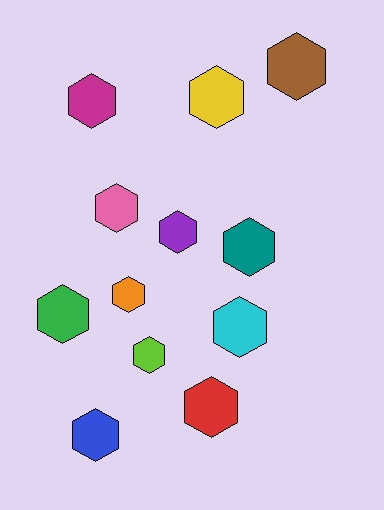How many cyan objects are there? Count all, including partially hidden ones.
There is 1 cyan object.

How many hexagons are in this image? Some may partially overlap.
There are 12 hexagons.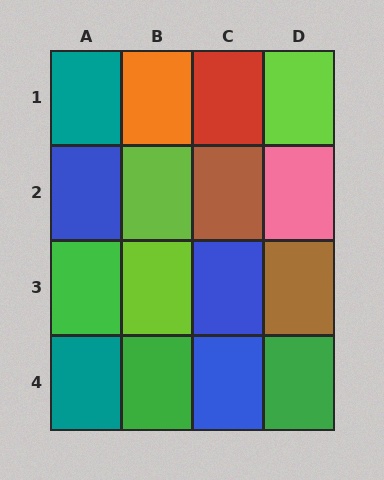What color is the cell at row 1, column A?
Teal.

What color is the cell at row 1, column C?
Red.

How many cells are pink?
1 cell is pink.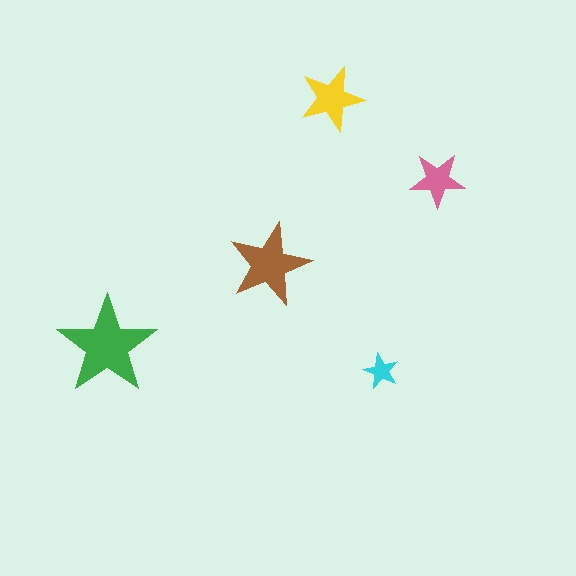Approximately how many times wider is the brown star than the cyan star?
About 2.5 times wider.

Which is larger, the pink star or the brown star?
The brown one.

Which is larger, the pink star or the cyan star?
The pink one.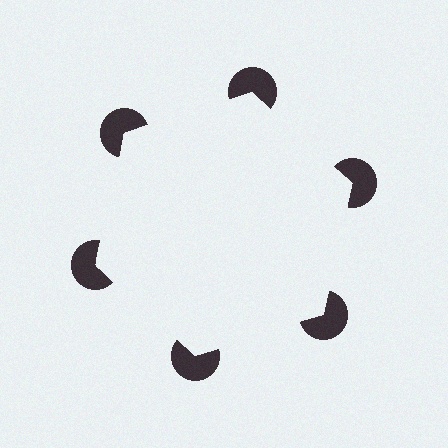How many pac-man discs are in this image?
There are 6 — one at each vertex of the illusory hexagon.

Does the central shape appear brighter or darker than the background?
It typically appears slightly brighter than the background, even though no actual brightness change is drawn.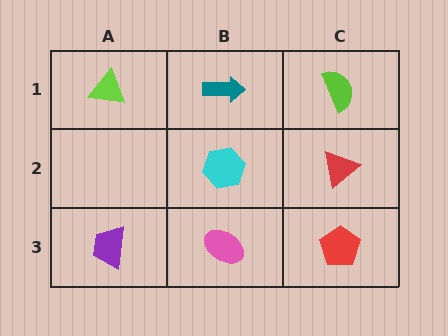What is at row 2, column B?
A cyan hexagon.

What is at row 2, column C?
A red triangle.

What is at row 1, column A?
A lime triangle.